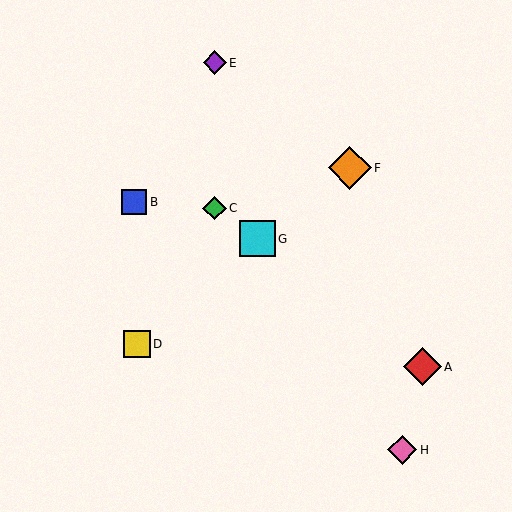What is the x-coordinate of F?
Object F is at x≈350.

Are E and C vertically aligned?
Yes, both are at x≈215.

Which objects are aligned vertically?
Objects C, E are aligned vertically.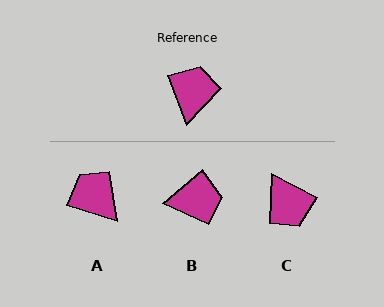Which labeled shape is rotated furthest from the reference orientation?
C, about 138 degrees away.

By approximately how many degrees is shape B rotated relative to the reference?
Approximately 71 degrees clockwise.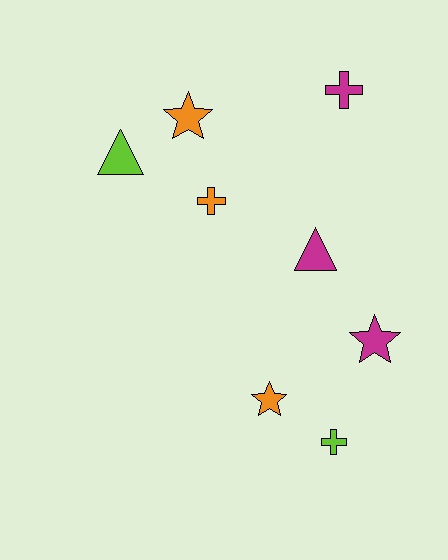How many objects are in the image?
There are 8 objects.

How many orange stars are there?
There are 2 orange stars.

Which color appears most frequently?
Orange, with 3 objects.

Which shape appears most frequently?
Cross, with 3 objects.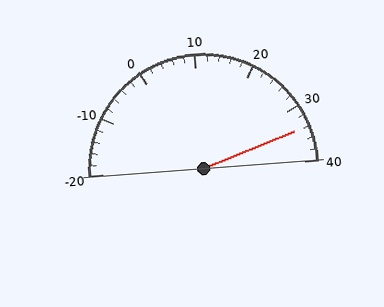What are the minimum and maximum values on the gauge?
The gauge ranges from -20 to 40.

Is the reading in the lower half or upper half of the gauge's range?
The reading is in the upper half of the range (-20 to 40).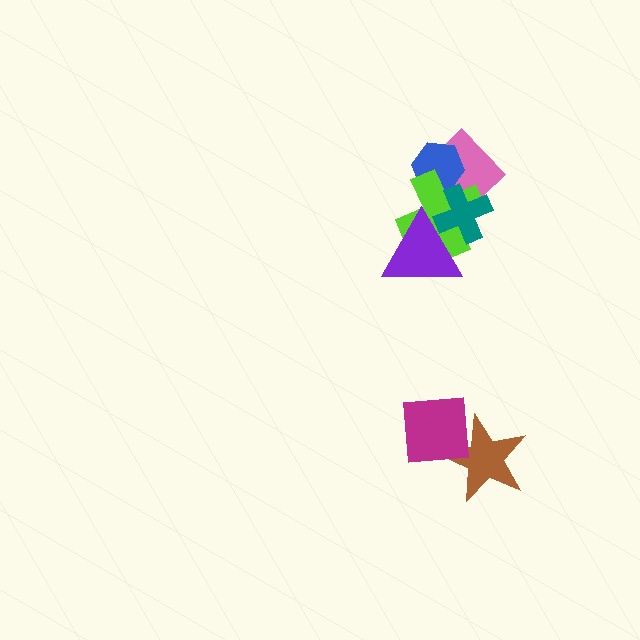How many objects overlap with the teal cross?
3 objects overlap with the teal cross.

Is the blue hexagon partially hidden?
Yes, it is partially covered by another shape.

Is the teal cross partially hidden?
Yes, it is partially covered by another shape.